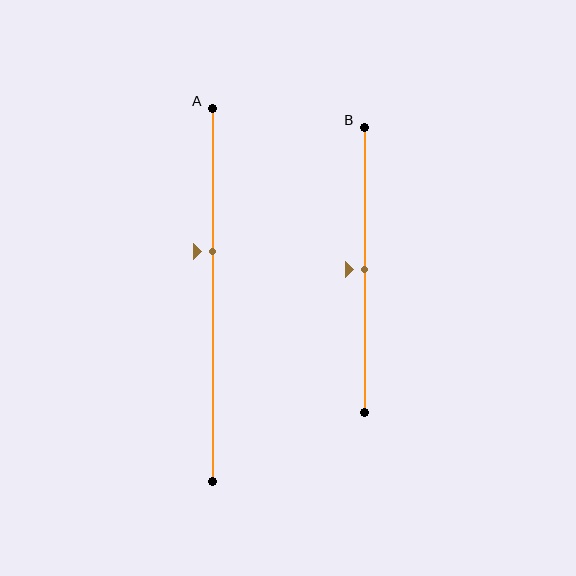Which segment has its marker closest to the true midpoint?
Segment B has its marker closest to the true midpoint.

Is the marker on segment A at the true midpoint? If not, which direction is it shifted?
No, the marker on segment A is shifted upward by about 12% of the segment length.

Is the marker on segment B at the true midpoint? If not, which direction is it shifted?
Yes, the marker on segment B is at the true midpoint.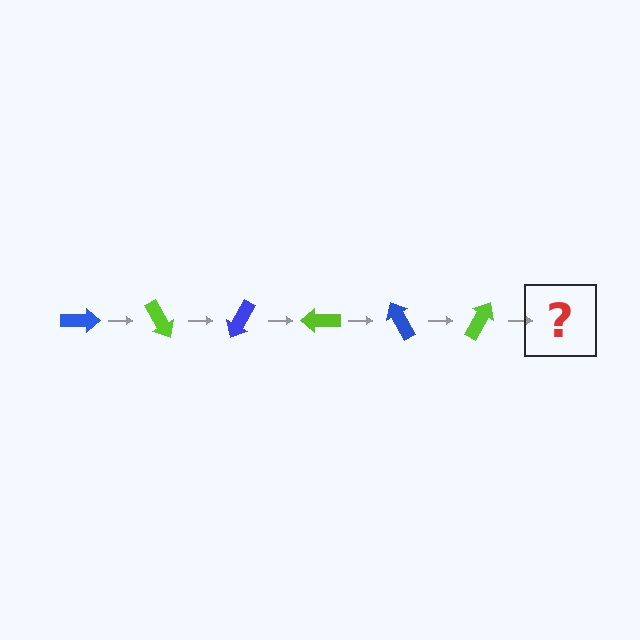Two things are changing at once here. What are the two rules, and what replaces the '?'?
The two rules are that it rotates 60 degrees each step and the color cycles through blue and lime. The '?' should be a blue arrow, rotated 360 degrees from the start.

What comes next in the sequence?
The next element should be a blue arrow, rotated 360 degrees from the start.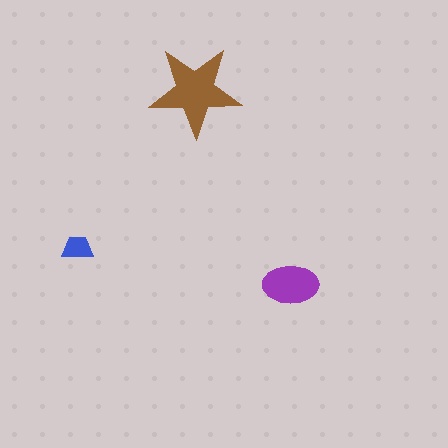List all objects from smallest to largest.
The blue trapezoid, the purple ellipse, the brown star.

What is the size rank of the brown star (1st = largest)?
1st.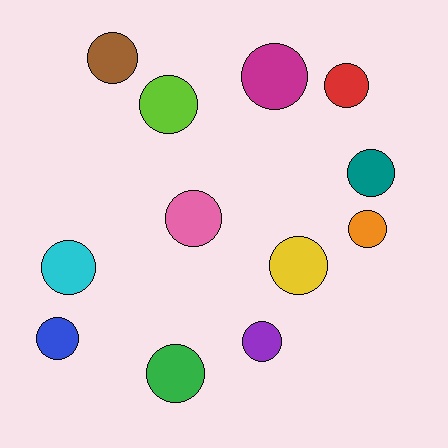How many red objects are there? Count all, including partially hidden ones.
There is 1 red object.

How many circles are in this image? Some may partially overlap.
There are 12 circles.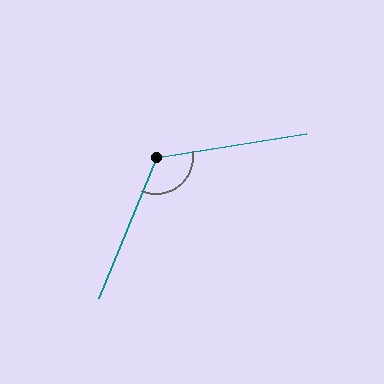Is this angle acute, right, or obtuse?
It is obtuse.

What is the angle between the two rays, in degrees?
Approximately 121 degrees.